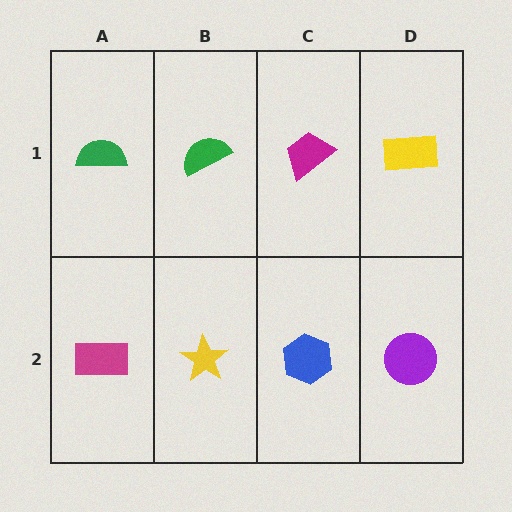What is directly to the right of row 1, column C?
A yellow rectangle.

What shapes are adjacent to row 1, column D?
A purple circle (row 2, column D), a magenta trapezoid (row 1, column C).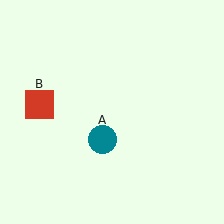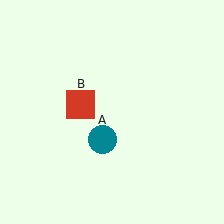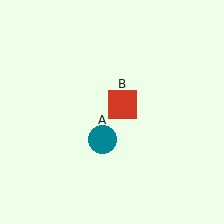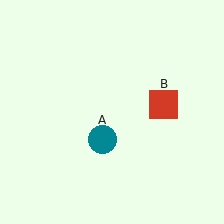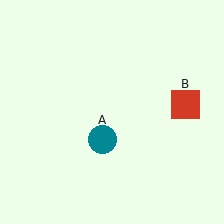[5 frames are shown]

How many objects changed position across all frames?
1 object changed position: red square (object B).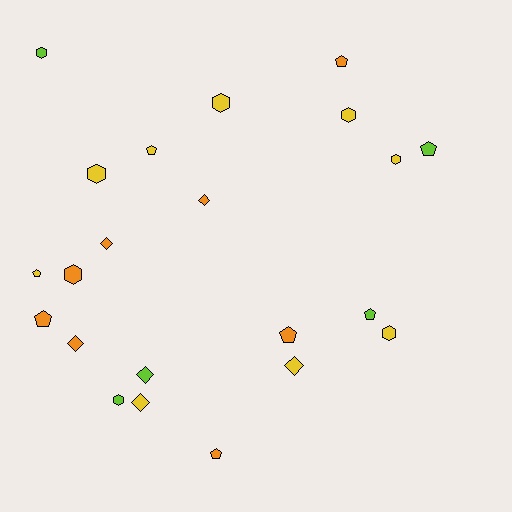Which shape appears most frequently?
Pentagon, with 8 objects.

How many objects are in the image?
There are 22 objects.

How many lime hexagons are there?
There are 2 lime hexagons.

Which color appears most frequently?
Yellow, with 9 objects.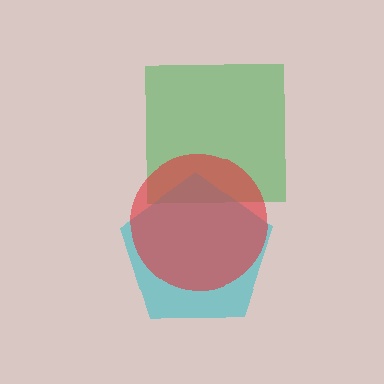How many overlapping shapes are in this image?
There are 3 overlapping shapes in the image.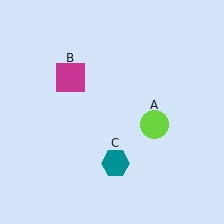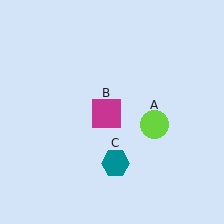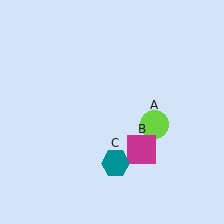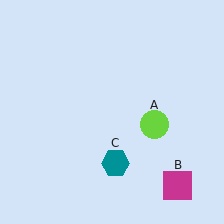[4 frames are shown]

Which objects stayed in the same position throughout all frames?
Lime circle (object A) and teal hexagon (object C) remained stationary.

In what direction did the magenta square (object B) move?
The magenta square (object B) moved down and to the right.